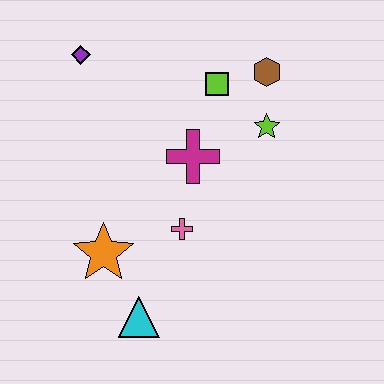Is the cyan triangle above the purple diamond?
No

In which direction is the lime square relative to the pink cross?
The lime square is above the pink cross.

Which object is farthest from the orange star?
The brown hexagon is farthest from the orange star.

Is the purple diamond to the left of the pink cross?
Yes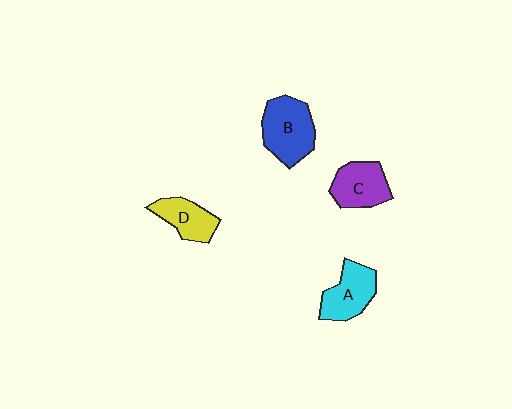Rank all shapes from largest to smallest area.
From largest to smallest: B (blue), A (cyan), C (purple), D (yellow).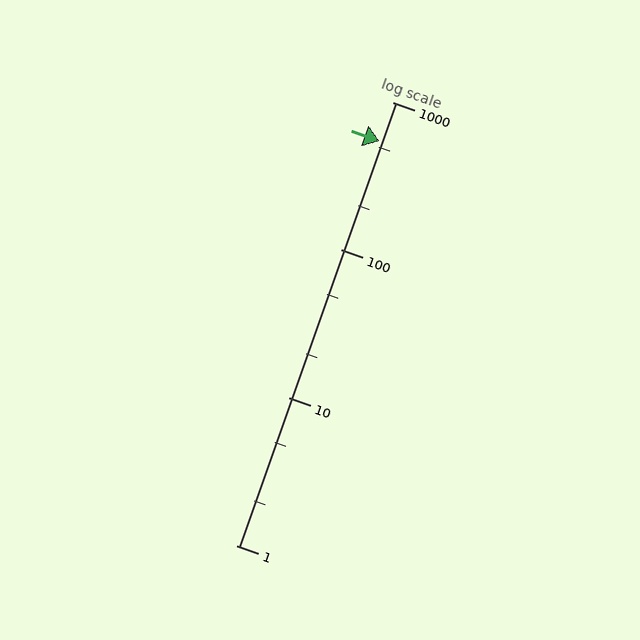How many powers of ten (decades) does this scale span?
The scale spans 3 decades, from 1 to 1000.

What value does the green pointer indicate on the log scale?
The pointer indicates approximately 540.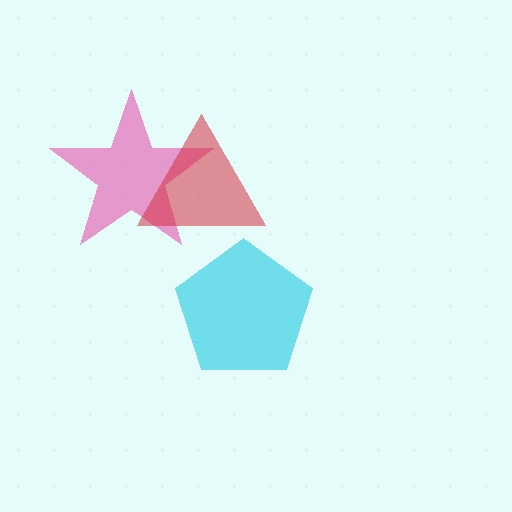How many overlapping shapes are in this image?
There are 3 overlapping shapes in the image.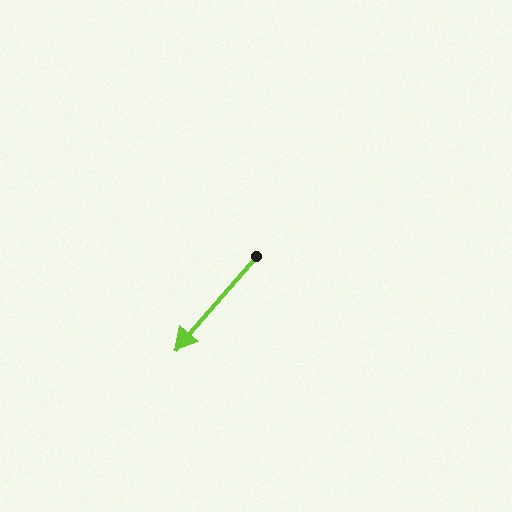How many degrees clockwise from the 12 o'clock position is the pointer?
Approximately 221 degrees.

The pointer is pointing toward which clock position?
Roughly 7 o'clock.